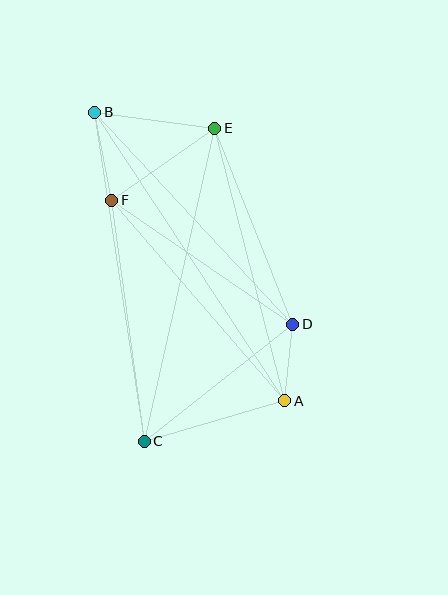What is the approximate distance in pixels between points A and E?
The distance between A and E is approximately 281 pixels.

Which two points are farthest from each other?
Points A and B are farthest from each other.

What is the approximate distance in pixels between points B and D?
The distance between B and D is approximately 290 pixels.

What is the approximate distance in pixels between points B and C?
The distance between B and C is approximately 333 pixels.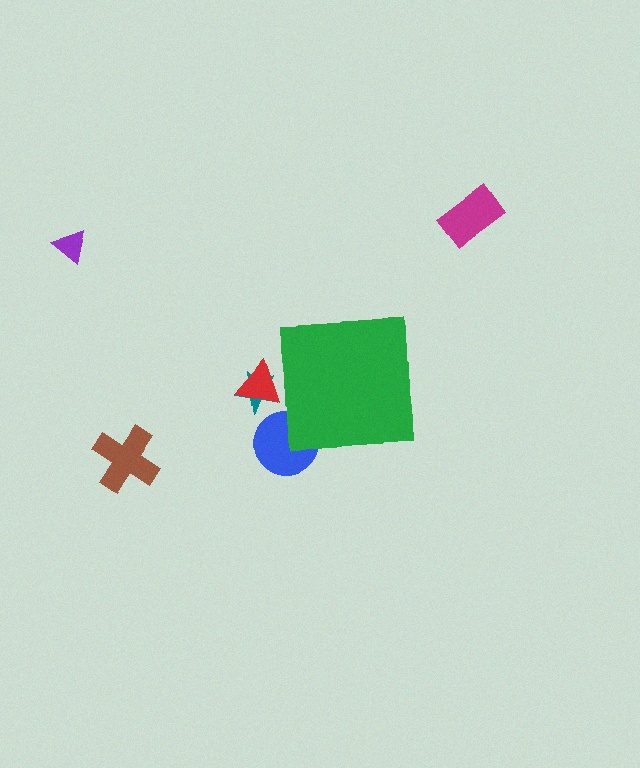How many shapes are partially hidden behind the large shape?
3 shapes are partially hidden.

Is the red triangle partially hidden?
Yes, the red triangle is partially hidden behind the green square.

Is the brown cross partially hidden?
No, the brown cross is fully visible.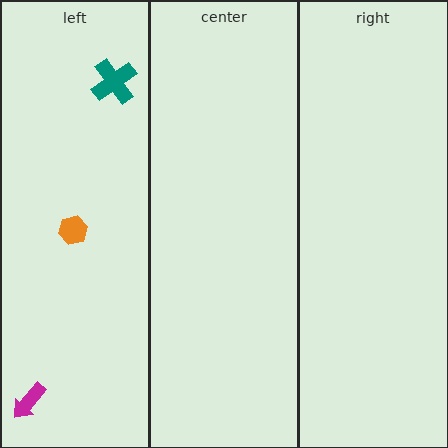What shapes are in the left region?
The orange hexagon, the teal cross, the magenta arrow.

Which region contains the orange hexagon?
The left region.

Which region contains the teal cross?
The left region.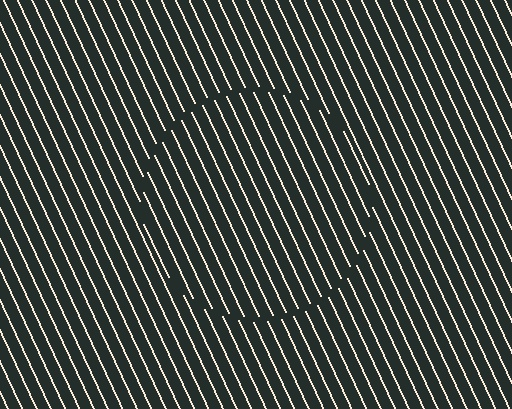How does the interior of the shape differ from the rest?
The interior of the shape contains the same grating, shifted by half a period — the contour is defined by the phase discontinuity where line-ends from the inner and outer gratings abut.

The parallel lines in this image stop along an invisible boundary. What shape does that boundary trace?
An illusory circle. The interior of the shape contains the same grating, shifted by half a period — the contour is defined by the phase discontinuity where line-ends from the inner and outer gratings abut.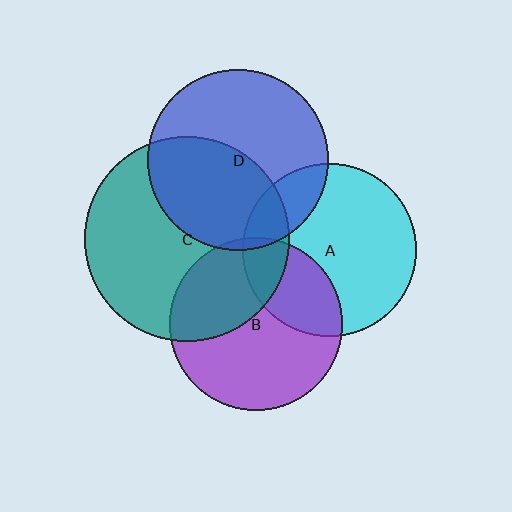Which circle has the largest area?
Circle C (teal).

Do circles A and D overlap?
Yes.